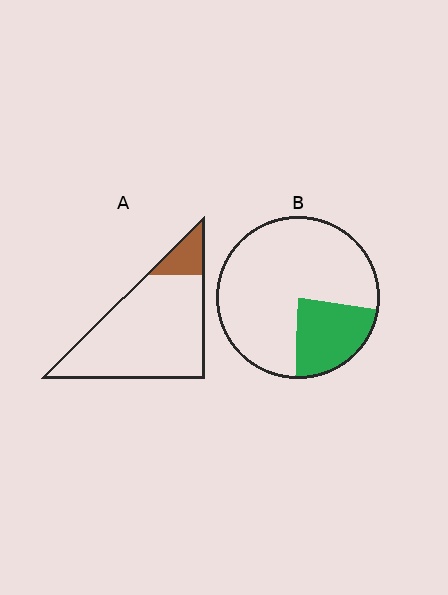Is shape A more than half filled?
No.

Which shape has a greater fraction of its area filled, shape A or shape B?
Shape B.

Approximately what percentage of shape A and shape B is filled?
A is approximately 15% and B is approximately 25%.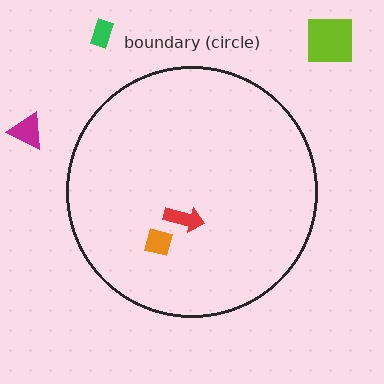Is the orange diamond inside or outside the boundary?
Inside.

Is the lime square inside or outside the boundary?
Outside.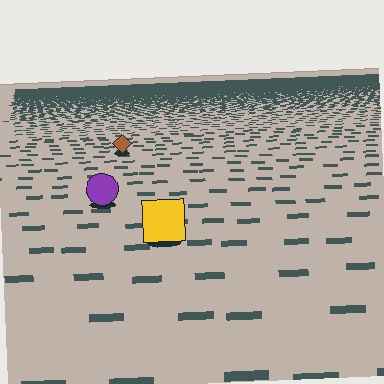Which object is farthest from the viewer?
The brown diamond is farthest from the viewer. It appears smaller and the ground texture around it is denser.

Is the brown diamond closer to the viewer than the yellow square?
No. The yellow square is closer — you can tell from the texture gradient: the ground texture is coarser near it.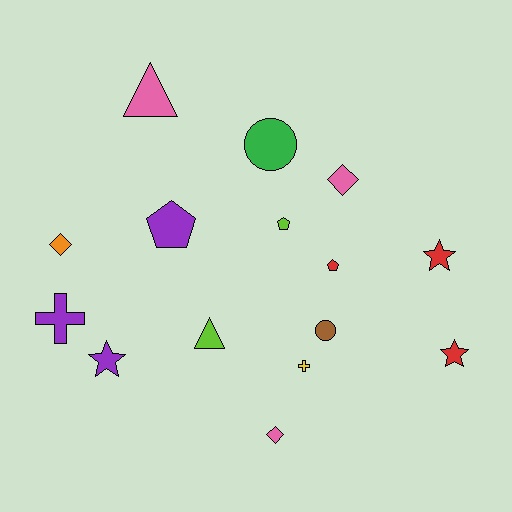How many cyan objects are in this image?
There are no cyan objects.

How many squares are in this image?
There are no squares.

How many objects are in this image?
There are 15 objects.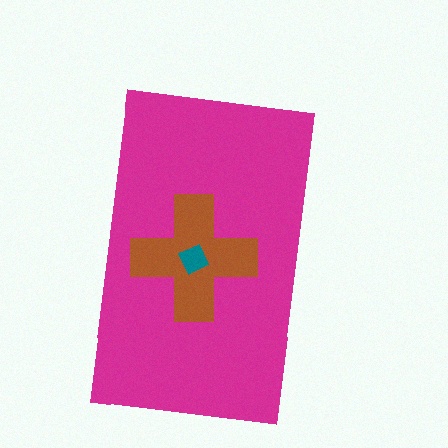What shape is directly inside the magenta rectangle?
The brown cross.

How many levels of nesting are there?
3.